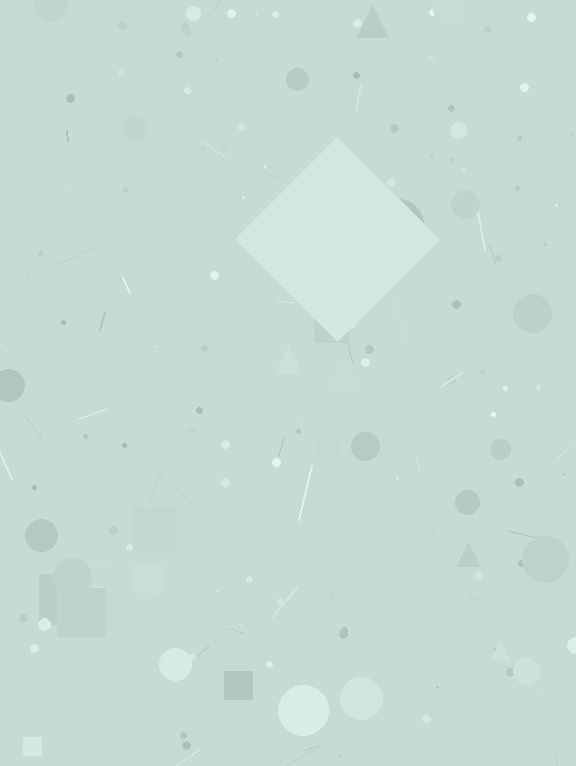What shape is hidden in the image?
A diamond is hidden in the image.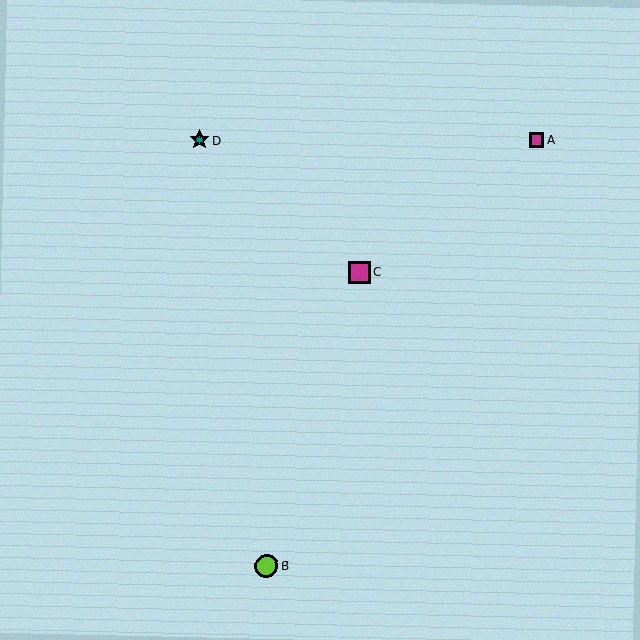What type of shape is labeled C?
Shape C is a magenta square.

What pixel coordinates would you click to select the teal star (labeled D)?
Click at (200, 140) to select the teal star D.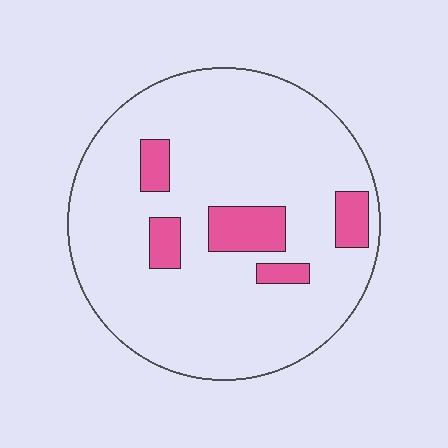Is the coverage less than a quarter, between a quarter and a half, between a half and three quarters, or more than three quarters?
Less than a quarter.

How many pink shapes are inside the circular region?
5.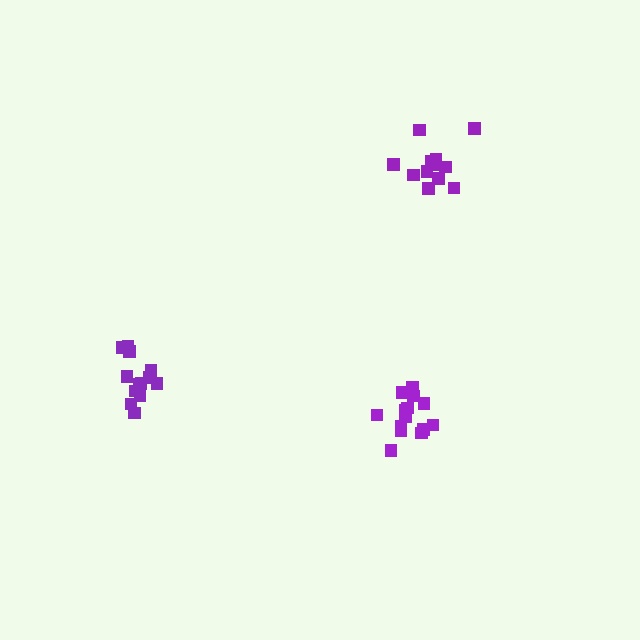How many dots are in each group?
Group 1: 12 dots, Group 2: 13 dots, Group 3: 14 dots (39 total).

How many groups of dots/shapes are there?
There are 3 groups.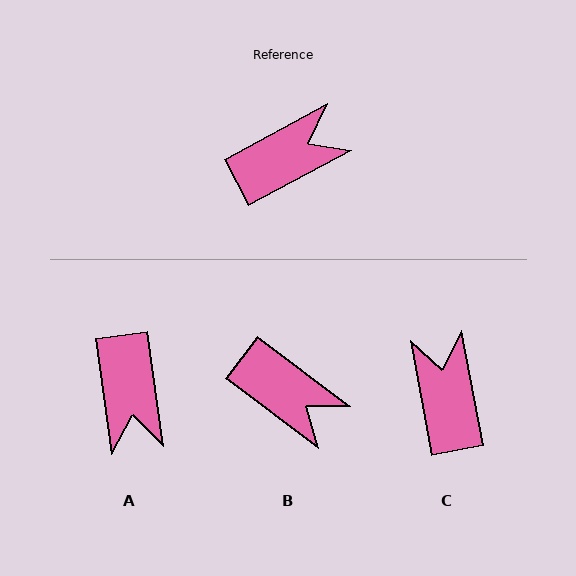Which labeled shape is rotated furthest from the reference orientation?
A, about 110 degrees away.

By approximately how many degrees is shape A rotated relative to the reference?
Approximately 110 degrees clockwise.